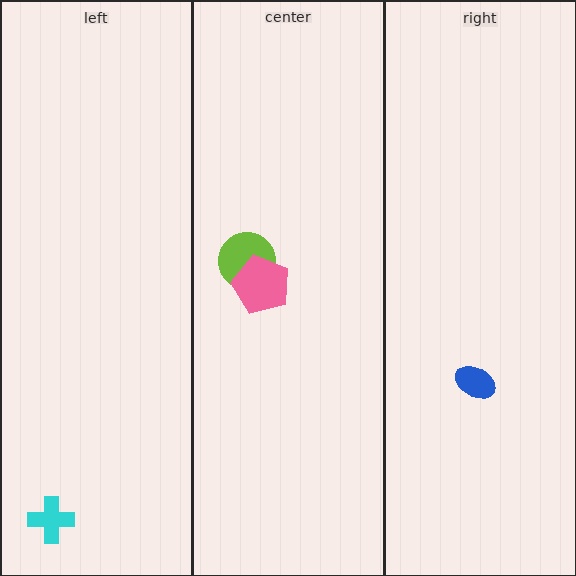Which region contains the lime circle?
The center region.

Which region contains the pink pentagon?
The center region.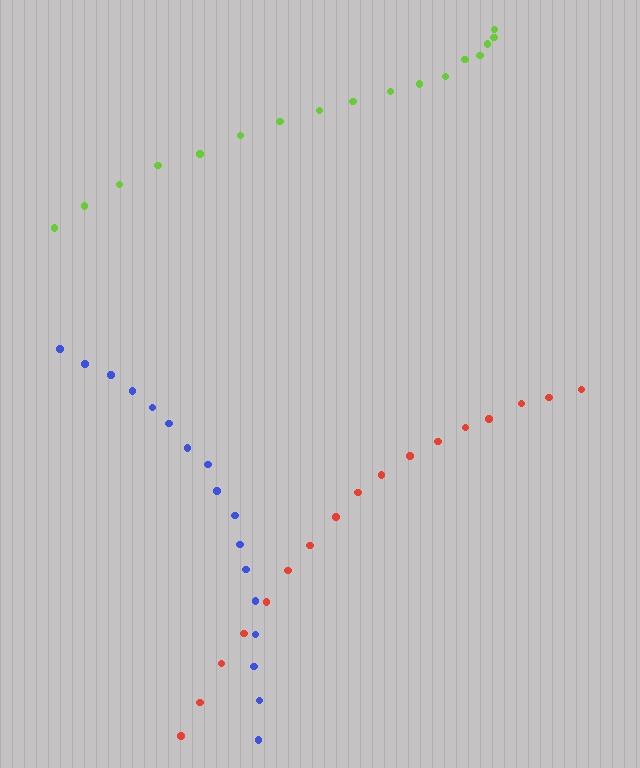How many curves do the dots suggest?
There are 3 distinct paths.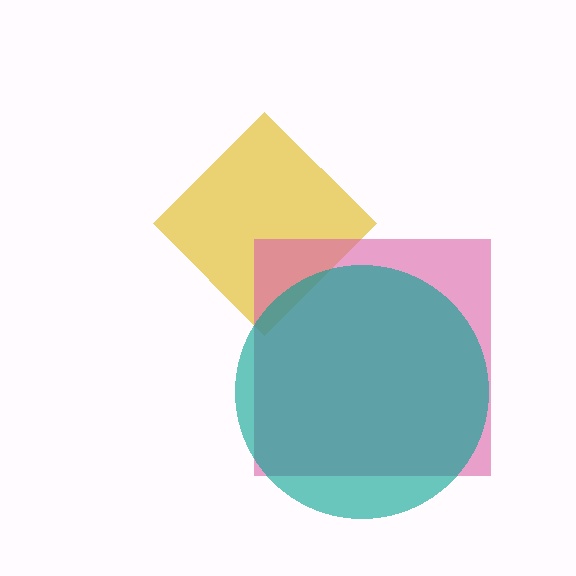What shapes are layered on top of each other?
The layered shapes are: a yellow diamond, a pink square, a teal circle.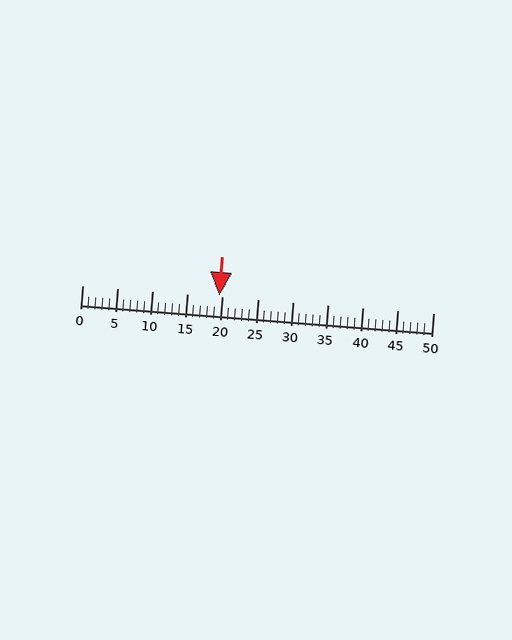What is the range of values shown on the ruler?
The ruler shows values from 0 to 50.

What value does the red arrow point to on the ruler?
The red arrow points to approximately 20.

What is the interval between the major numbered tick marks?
The major tick marks are spaced 5 units apart.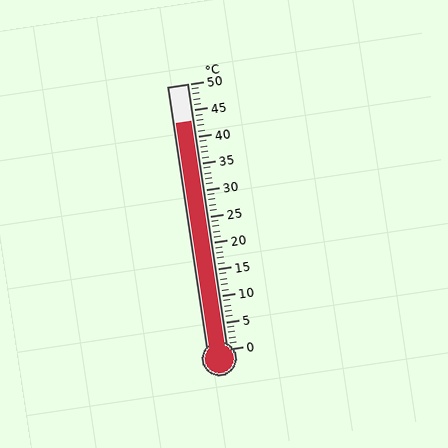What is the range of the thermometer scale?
The thermometer scale ranges from 0°C to 50°C.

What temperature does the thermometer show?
The thermometer shows approximately 43°C.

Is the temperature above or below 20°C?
The temperature is above 20°C.